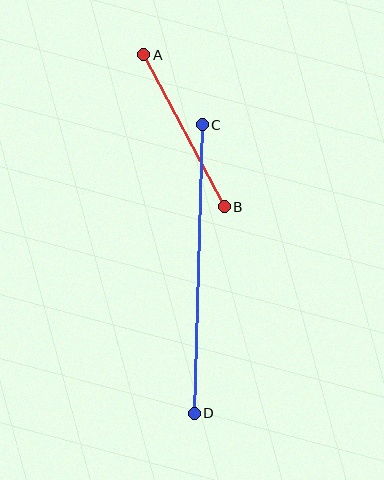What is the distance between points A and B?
The distance is approximately 172 pixels.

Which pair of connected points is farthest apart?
Points C and D are farthest apart.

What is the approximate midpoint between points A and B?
The midpoint is at approximately (184, 131) pixels.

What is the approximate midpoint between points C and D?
The midpoint is at approximately (198, 269) pixels.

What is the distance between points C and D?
The distance is approximately 289 pixels.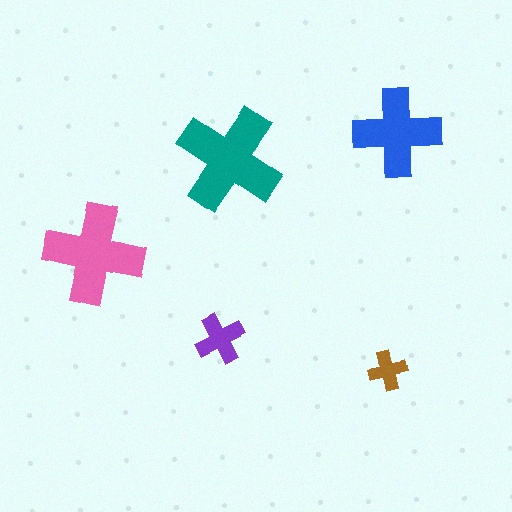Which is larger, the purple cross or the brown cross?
The purple one.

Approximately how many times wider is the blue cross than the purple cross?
About 2 times wider.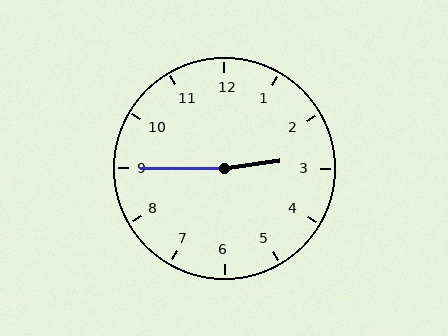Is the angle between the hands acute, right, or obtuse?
It is obtuse.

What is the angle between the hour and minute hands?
Approximately 172 degrees.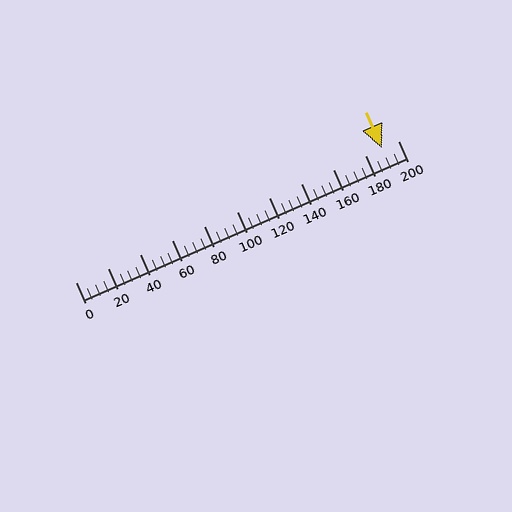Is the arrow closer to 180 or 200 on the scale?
The arrow is closer to 200.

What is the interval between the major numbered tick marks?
The major tick marks are spaced 20 units apart.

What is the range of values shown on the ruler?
The ruler shows values from 0 to 200.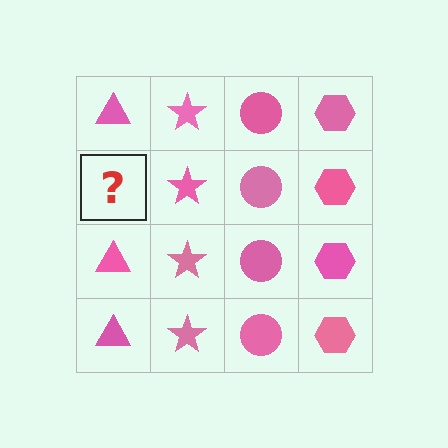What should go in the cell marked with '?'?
The missing cell should contain a pink triangle.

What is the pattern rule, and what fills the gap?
The rule is that each column has a consistent shape. The gap should be filled with a pink triangle.